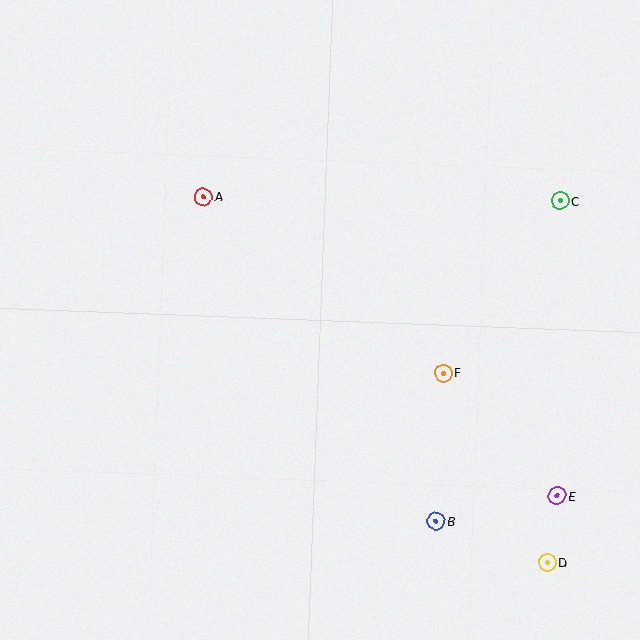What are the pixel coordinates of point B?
Point B is at (436, 521).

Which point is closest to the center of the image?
Point F at (443, 373) is closest to the center.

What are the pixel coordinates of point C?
Point C is at (560, 201).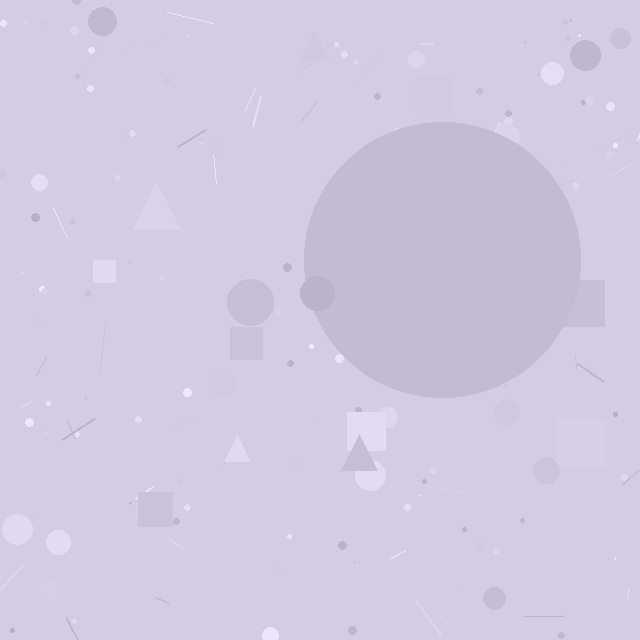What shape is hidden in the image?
A circle is hidden in the image.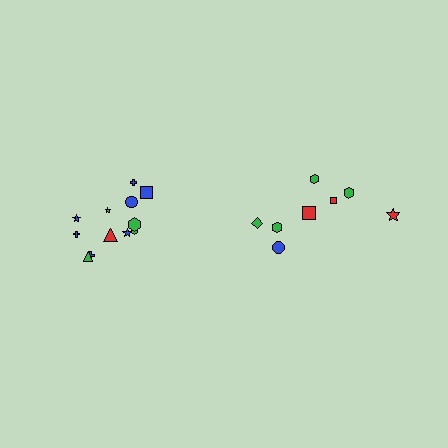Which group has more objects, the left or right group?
The left group.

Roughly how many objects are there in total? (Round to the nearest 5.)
Roughly 20 objects in total.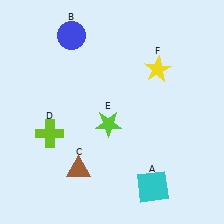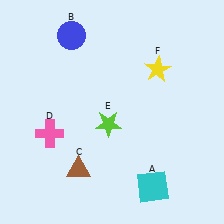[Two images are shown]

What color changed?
The cross (D) changed from lime in Image 1 to pink in Image 2.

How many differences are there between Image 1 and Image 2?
There is 1 difference between the two images.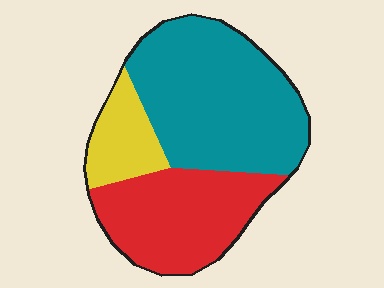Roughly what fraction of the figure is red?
Red takes up about one third (1/3) of the figure.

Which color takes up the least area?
Yellow, at roughly 15%.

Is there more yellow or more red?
Red.